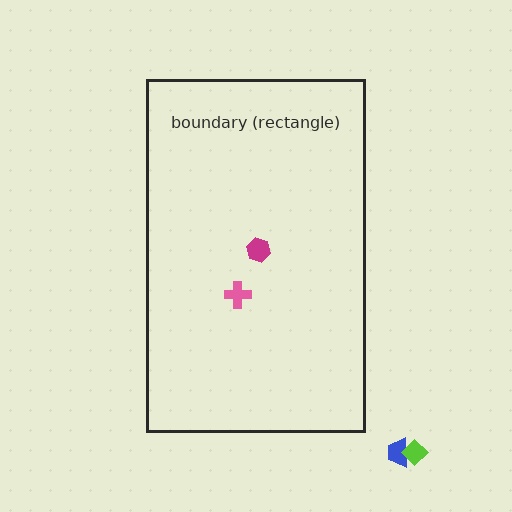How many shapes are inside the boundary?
2 inside, 2 outside.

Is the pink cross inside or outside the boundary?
Inside.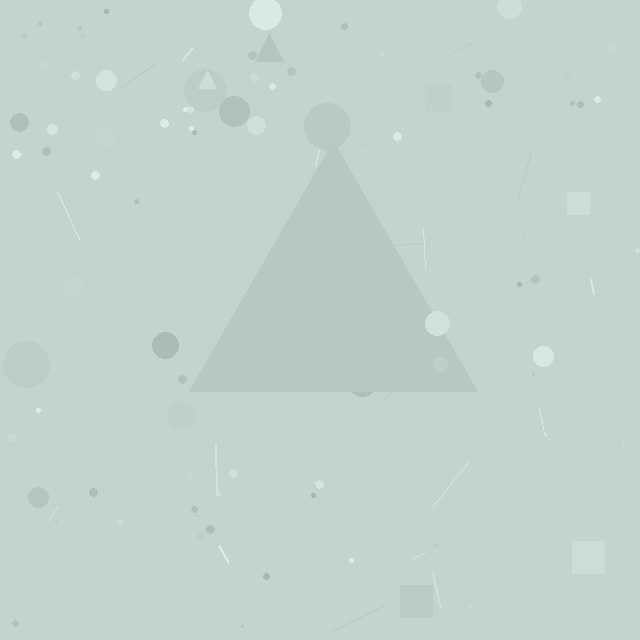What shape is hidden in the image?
A triangle is hidden in the image.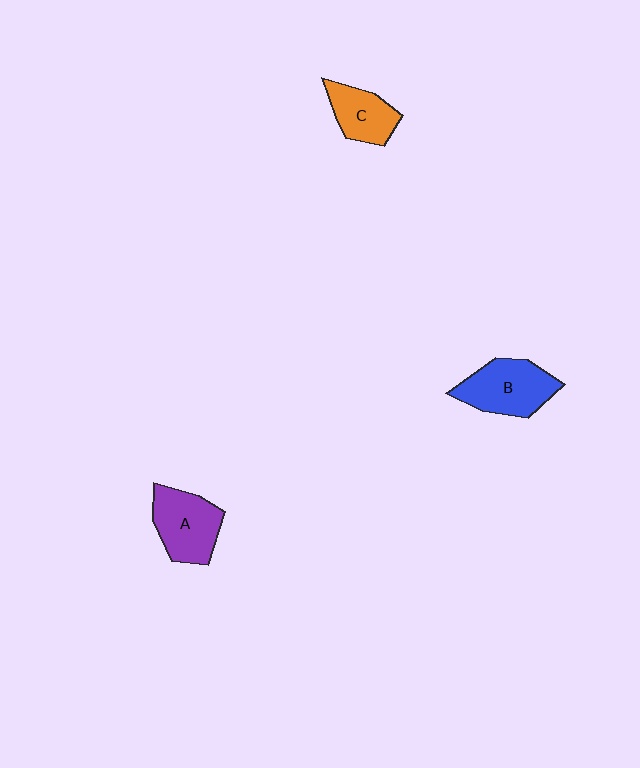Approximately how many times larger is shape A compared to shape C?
Approximately 1.3 times.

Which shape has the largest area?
Shape B (blue).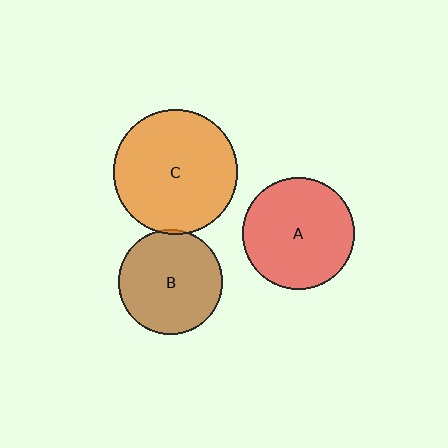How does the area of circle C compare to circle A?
Approximately 1.2 times.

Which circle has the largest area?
Circle C (orange).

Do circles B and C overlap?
Yes.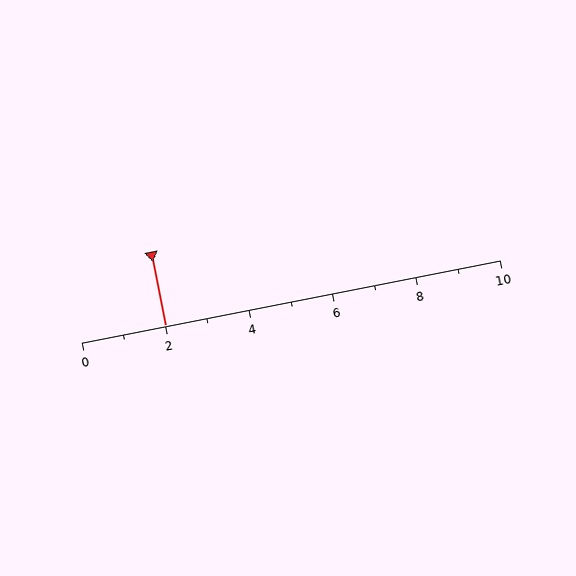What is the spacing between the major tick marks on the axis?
The major ticks are spaced 2 apart.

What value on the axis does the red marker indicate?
The marker indicates approximately 2.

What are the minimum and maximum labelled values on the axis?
The axis runs from 0 to 10.